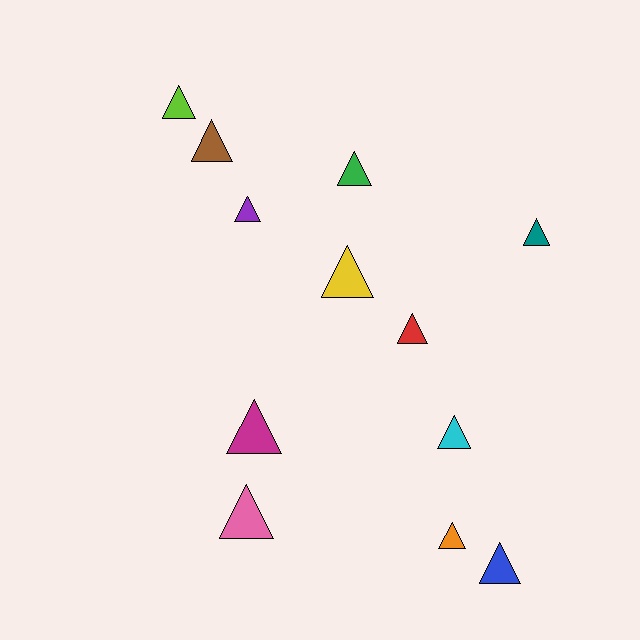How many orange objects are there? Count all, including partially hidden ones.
There is 1 orange object.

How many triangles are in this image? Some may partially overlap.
There are 12 triangles.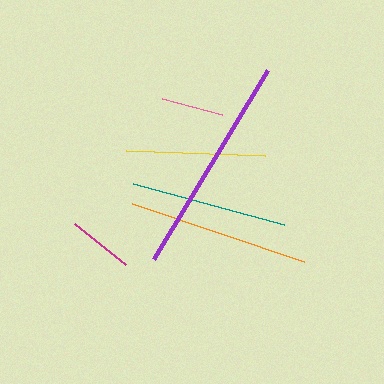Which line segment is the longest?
The purple line is the longest at approximately 221 pixels.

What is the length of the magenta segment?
The magenta segment is approximately 65 pixels long.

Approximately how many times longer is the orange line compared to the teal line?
The orange line is approximately 1.2 times the length of the teal line.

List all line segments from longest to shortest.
From longest to shortest: purple, orange, teal, yellow, magenta, pink.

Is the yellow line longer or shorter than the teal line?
The teal line is longer than the yellow line.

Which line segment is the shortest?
The pink line is the shortest at approximately 62 pixels.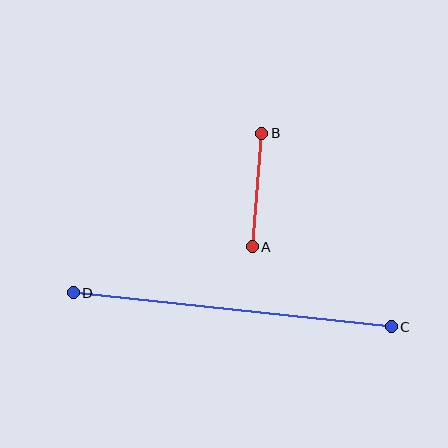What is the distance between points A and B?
The distance is approximately 114 pixels.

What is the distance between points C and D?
The distance is approximately 320 pixels.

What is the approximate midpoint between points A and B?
The midpoint is at approximately (257, 190) pixels.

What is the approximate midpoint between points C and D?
The midpoint is at approximately (232, 310) pixels.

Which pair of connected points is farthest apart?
Points C and D are farthest apart.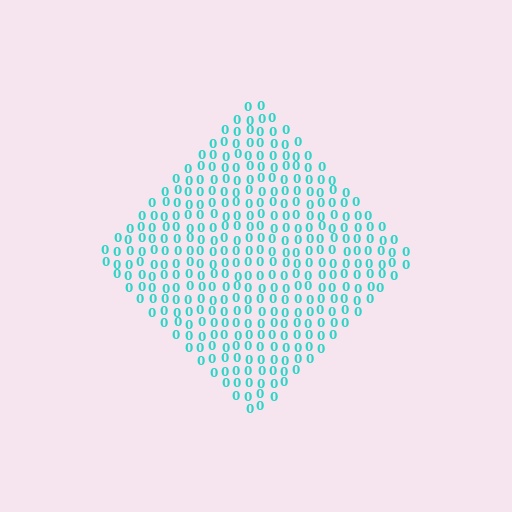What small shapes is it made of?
It is made of small digit 0's.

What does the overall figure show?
The overall figure shows a diamond.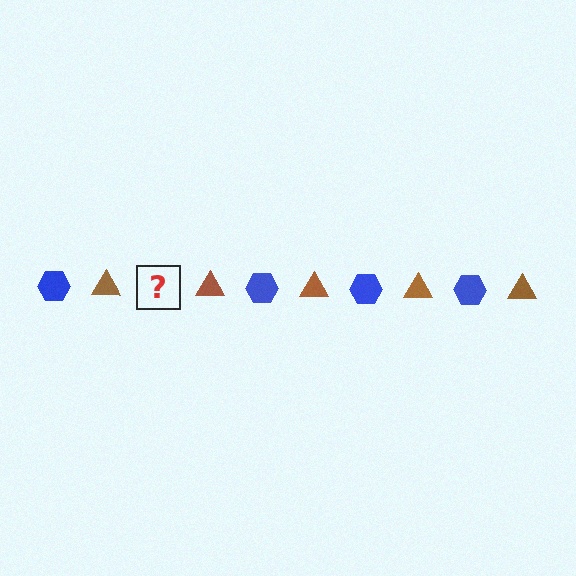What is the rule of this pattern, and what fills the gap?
The rule is that the pattern alternates between blue hexagon and brown triangle. The gap should be filled with a blue hexagon.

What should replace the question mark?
The question mark should be replaced with a blue hexagon.